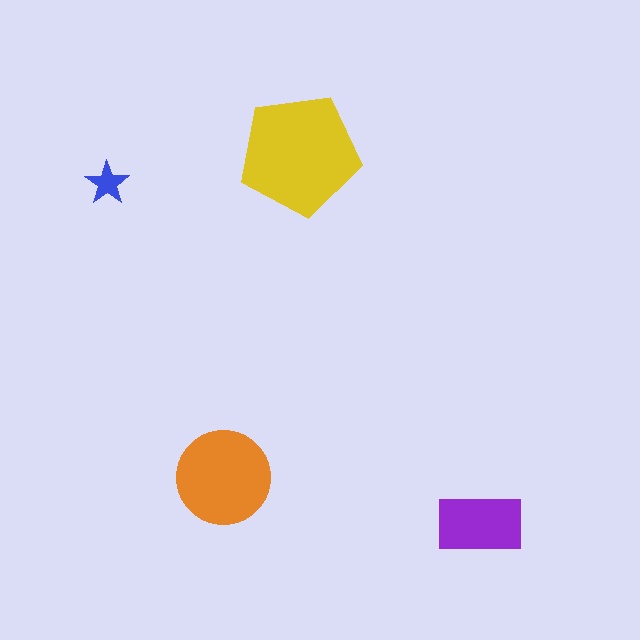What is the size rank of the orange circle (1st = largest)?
2nd.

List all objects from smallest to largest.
The blue star, the purple rectangle, the orange circle, the yellow pentagon.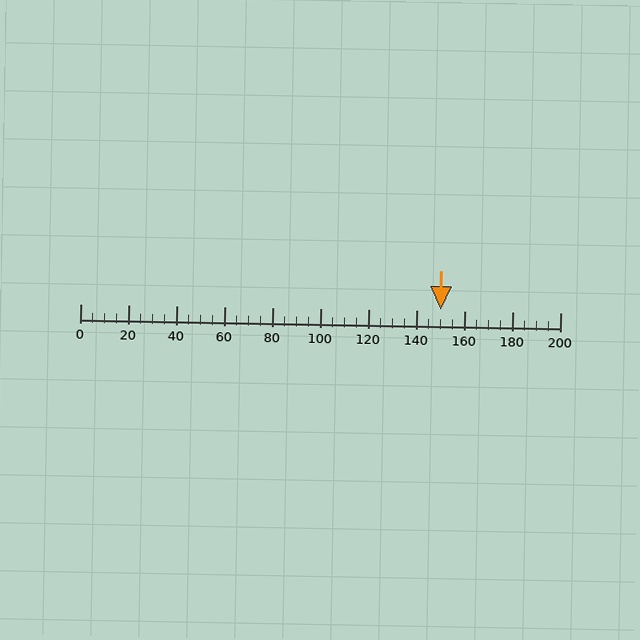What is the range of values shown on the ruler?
The ruler shows values from 0 to 200.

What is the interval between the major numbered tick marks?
The major tick marks are spaced 20 units apart.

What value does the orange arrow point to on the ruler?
The orange arrow points to approximately 150.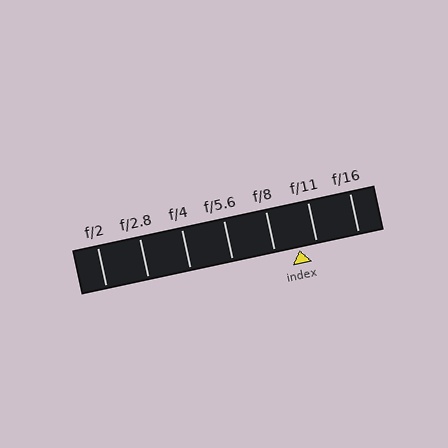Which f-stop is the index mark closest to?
The index mark is closest to f/11.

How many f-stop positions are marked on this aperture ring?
There are 7 f-stop positions marked.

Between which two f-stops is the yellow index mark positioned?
The index mark is between f/8 and f/11.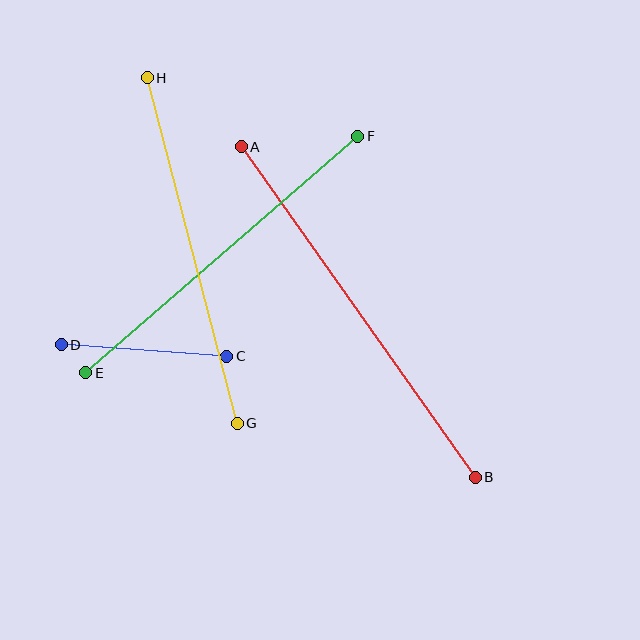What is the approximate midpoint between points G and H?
The midpoint is at approximately (192, 251) pixels.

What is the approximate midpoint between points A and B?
The midpoint is at approximately (358, 312) pixels.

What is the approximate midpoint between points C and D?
The midpoint is at approximately (144, 350) pixels.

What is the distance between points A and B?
The distance is approximately 405 pixels.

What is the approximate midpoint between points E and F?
The midpoint is at approximately (222, 255) pixels.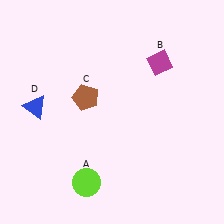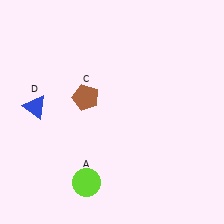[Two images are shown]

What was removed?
The magenta diamond (B) was removed in Image 2.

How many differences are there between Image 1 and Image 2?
There is 1 difference between the two images.